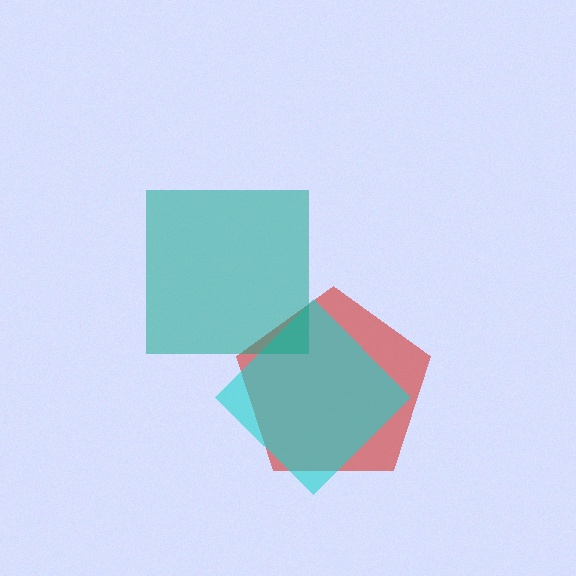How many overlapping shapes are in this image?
There are 3 overlapping shapes in the image.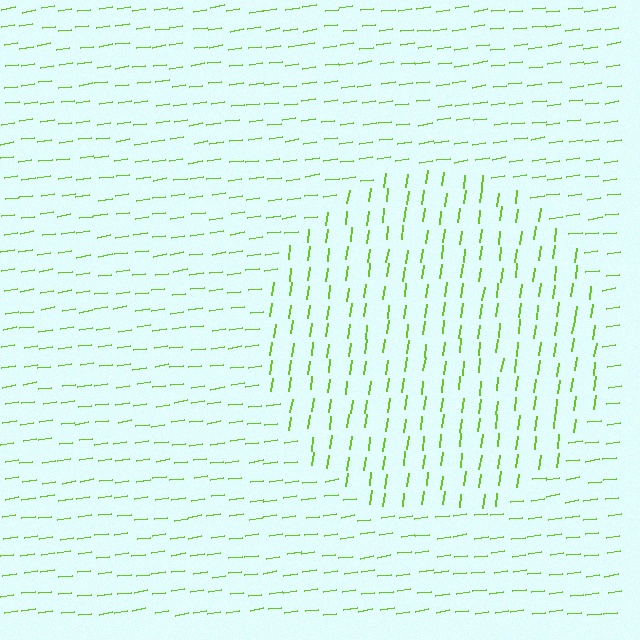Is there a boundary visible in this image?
Yes, there is a texture boundary formed by a change in line orientation.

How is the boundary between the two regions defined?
The boundary is defined purely by a change in line orientation (approximately 75 degrees difference). All lines are the same color and thickness.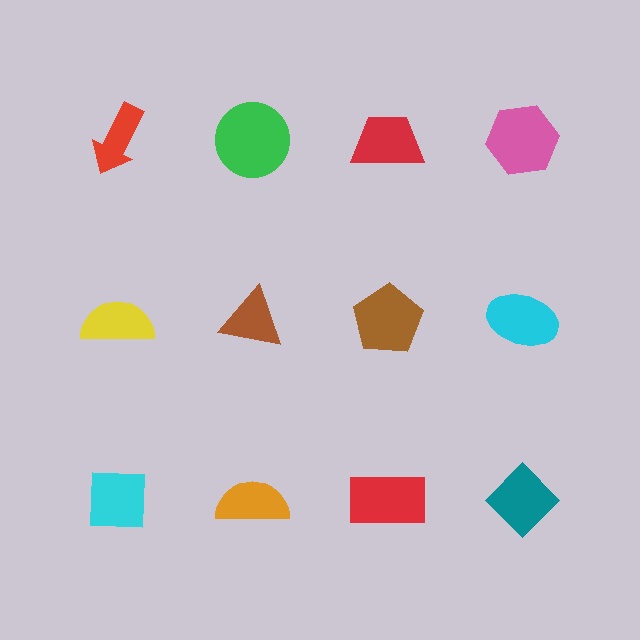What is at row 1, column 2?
A green circle.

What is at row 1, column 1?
A red arrow.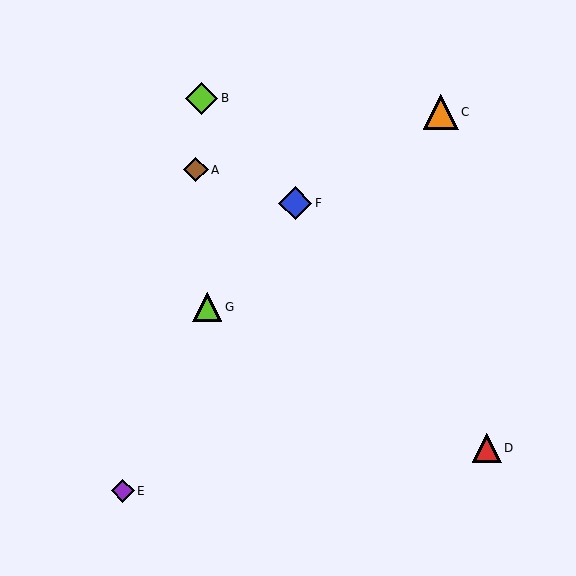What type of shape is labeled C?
Shape C is an orange triangle.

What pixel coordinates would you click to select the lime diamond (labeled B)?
Click at (202, 98) to select the lime diamond B.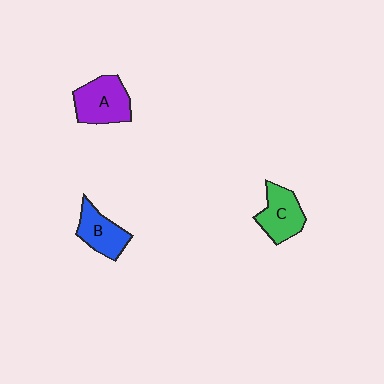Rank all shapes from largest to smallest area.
From largest to smallest: A (purple), C (green), B (blue).